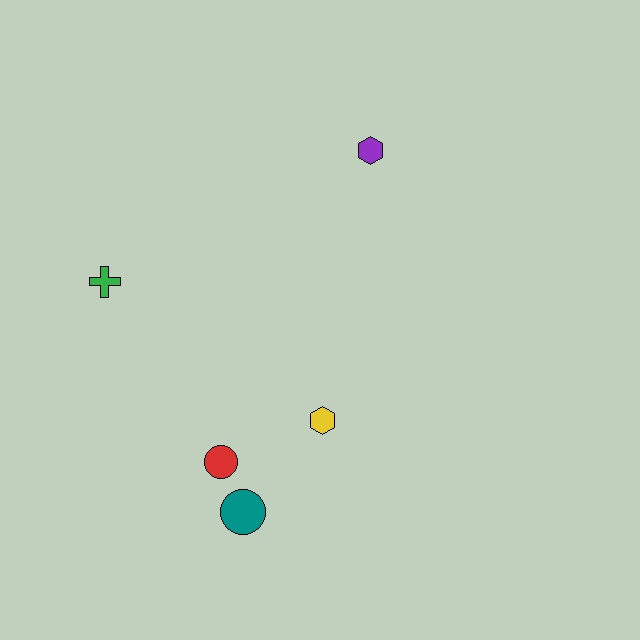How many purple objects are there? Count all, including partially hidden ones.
There is 1 purple object.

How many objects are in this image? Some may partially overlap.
There are 5 objects.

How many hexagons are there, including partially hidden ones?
There are 2 hexagons.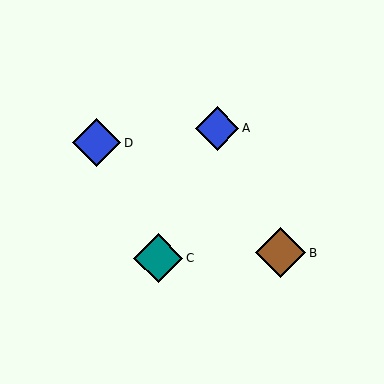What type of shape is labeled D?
Shape D is a blue diamond.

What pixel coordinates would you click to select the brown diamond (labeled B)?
Click at (281, 253) to select the brown diamond B.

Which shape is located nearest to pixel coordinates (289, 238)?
The brown diamond (labeled B) at (281, 253) is nearest to that location.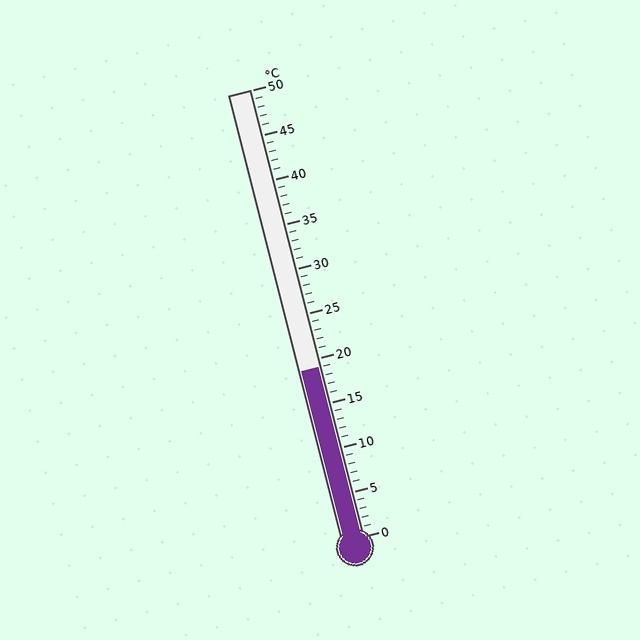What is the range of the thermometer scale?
The thermometer scale ranges from 0°C to 50°C.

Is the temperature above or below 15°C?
The temperature is above 15°C.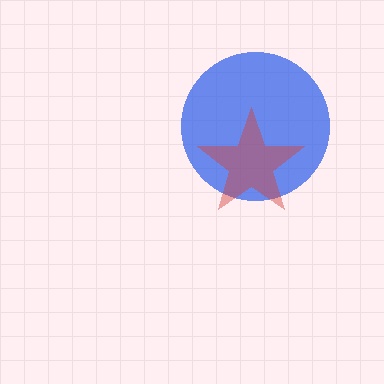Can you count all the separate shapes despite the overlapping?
Yes, there are 2 separate shapes.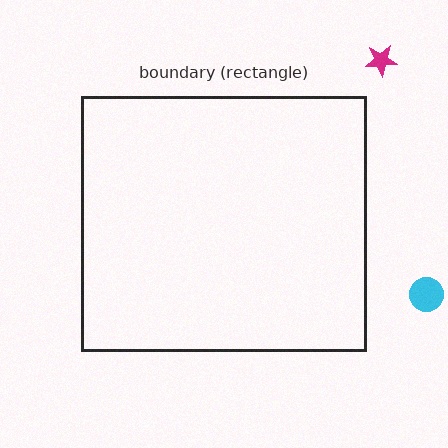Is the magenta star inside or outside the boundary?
Outside.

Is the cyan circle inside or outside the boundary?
Outside.